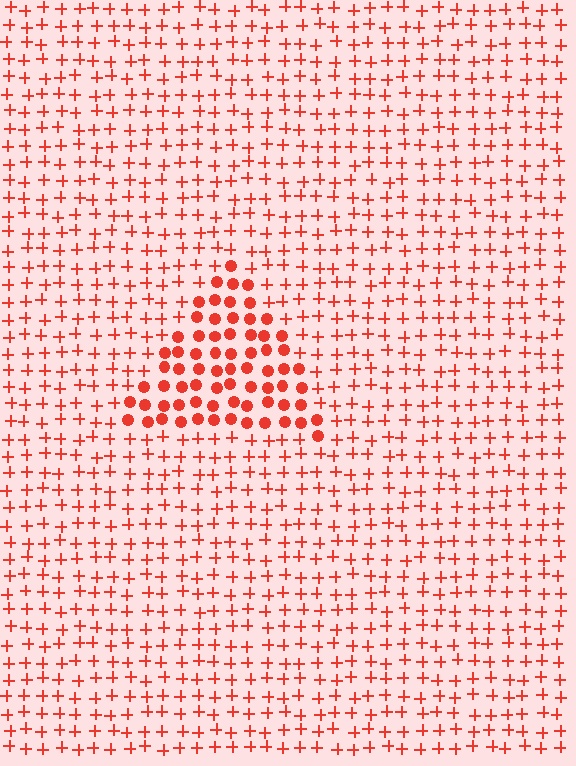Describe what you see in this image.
The image is filled with small red elements arranged in a uniform grid. A triangle-shaped region contains circles, while the surrounding area contains plus signs. The boundary is defined purely by the change in element shape.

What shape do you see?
I see a triangle.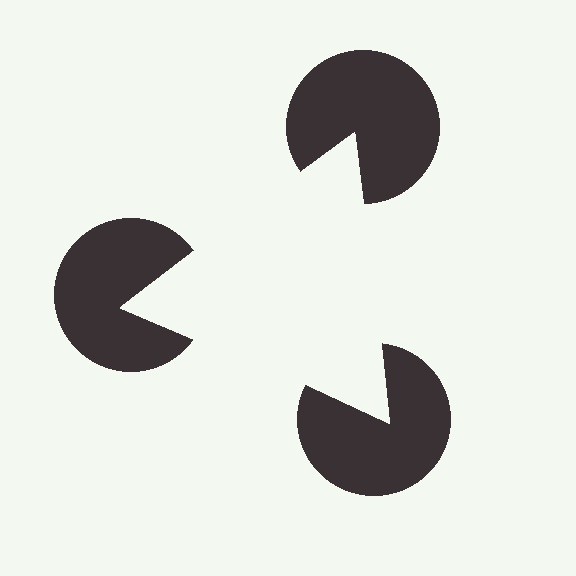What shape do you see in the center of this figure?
An illusory triangle — its edges are inferred from the aligned wedge cuts in the pac-man discs, not physically drawn.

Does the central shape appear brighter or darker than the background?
It typically appears slightly brighter than the background, even though no actual brightness change is drawn.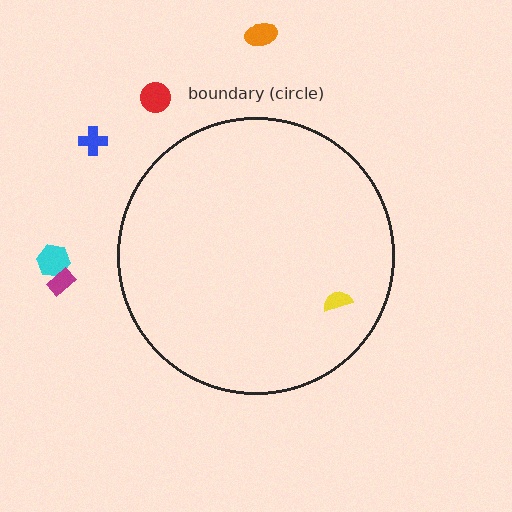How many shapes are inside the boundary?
1 inside, 5 outside.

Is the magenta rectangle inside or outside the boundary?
Outside.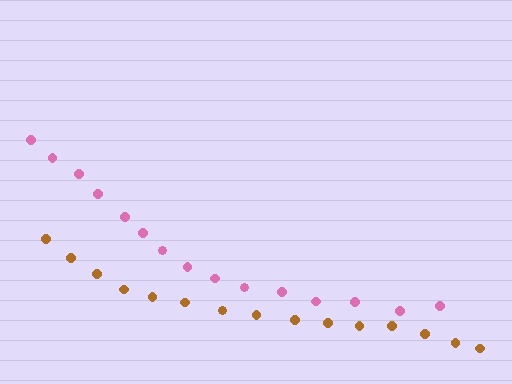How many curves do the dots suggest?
There are 2 distinct paths.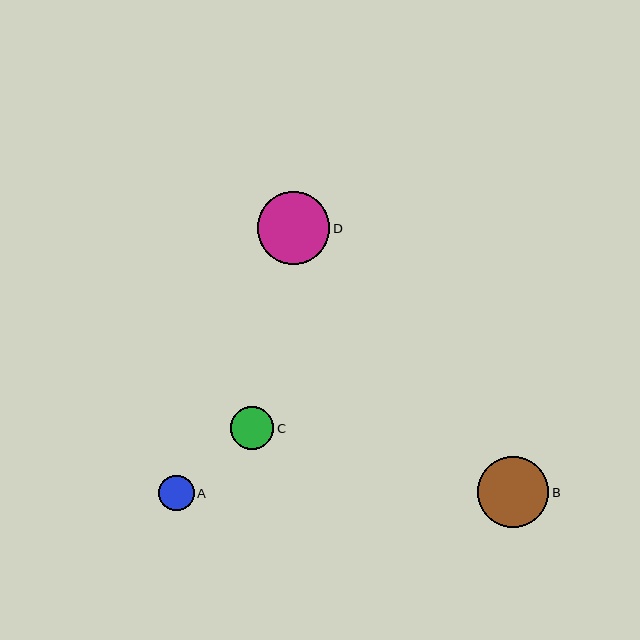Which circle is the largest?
Circle D is the largest with a size of approximately 72 pixels.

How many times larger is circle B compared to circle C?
Circle B is approximately 1.6 times the size of circle C.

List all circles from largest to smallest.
From largest to smallest: D, B, C, A.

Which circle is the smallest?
Circle A is the smallest with a size of approximately 36 pixels.